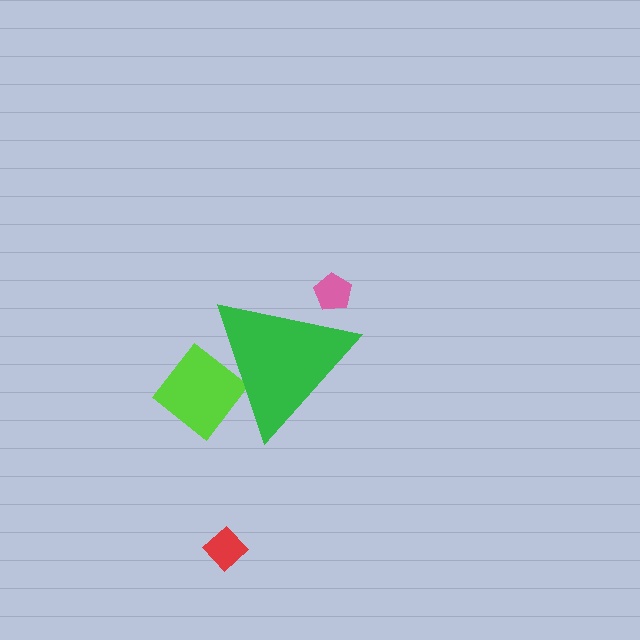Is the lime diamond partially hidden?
Yes, the lime diamond is partially hidden behind the green triangle.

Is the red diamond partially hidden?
No, the red diamond is fully visible.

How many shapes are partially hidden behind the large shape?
4 shapes are partially hidden.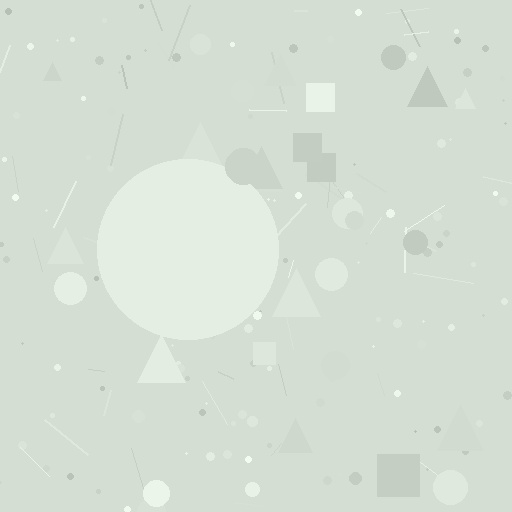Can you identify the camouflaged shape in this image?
The camouflaged shape is a circle.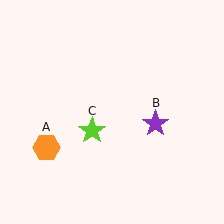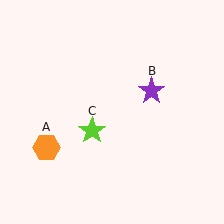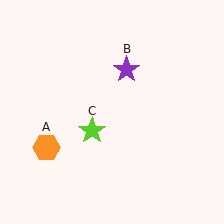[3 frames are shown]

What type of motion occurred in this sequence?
The purple star (object B) rotated counterclockwise around the center of the scene.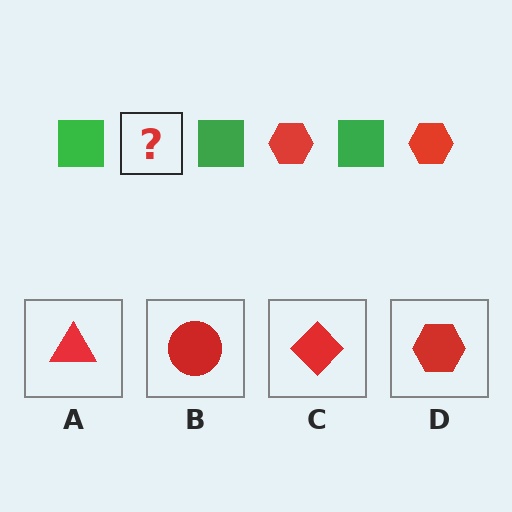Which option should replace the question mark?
Option D.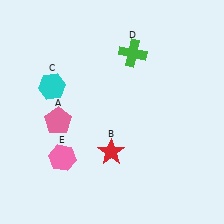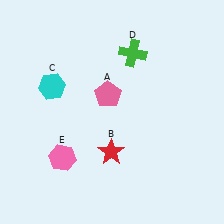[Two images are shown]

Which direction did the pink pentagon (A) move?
The pink pentagon (A) moved right.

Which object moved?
The pink pentagon (A) moved right.